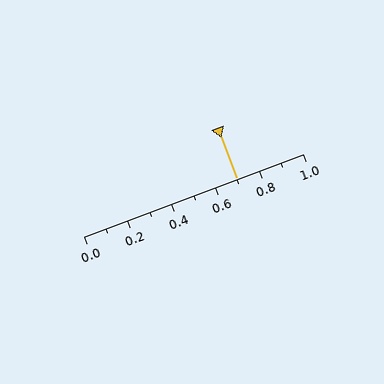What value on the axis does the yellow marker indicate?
The marker indicates approximately 0.7.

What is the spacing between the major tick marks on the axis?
The major ticks are spaced 0.2 apart.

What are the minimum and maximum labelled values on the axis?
The axis runs from 0.0 to 1.0.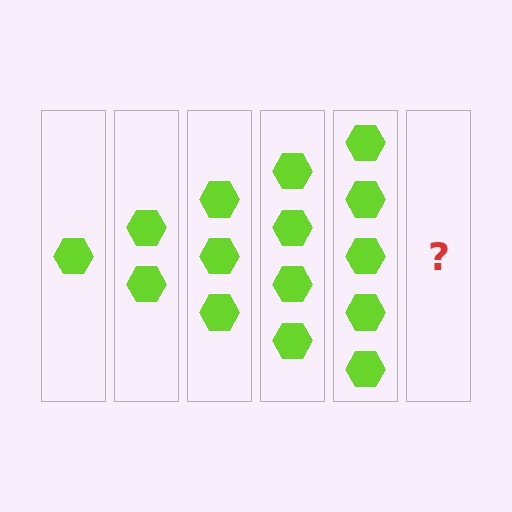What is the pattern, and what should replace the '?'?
The pattern is that each step adds one more hexagon. The '?' should be 6 hexagons.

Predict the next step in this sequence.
The next step is 6 hexagons.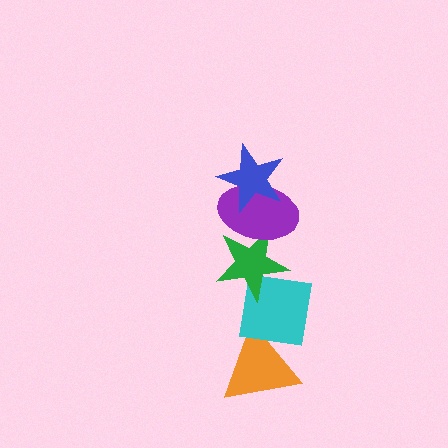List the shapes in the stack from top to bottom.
From top to bottom: the blue star, the purple ellipse, the green star, the cyan square, the orange triangle.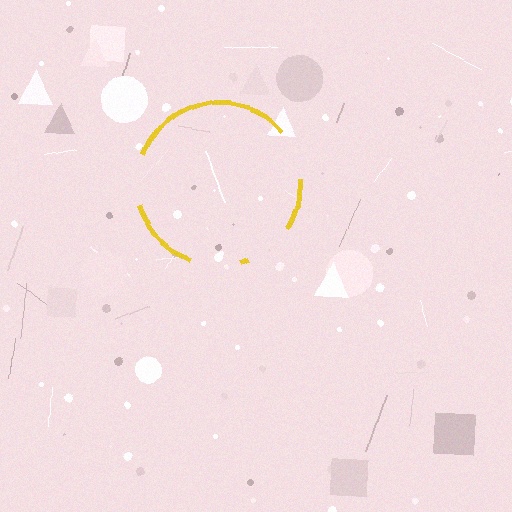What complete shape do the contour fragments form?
The contour fragments form a circle.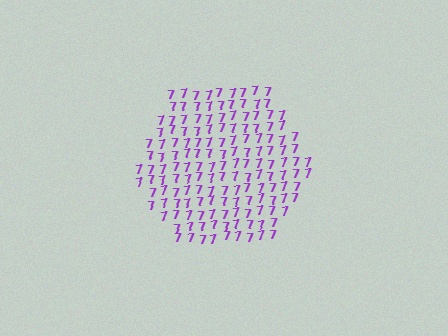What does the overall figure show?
The overall figure shows a hexagon.